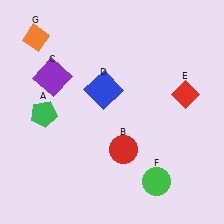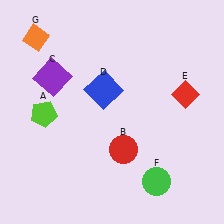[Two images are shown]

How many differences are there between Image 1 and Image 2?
There is 1 difference between the two images.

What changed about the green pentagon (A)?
In Image 1, A is green. In Image 2, it changed to lime.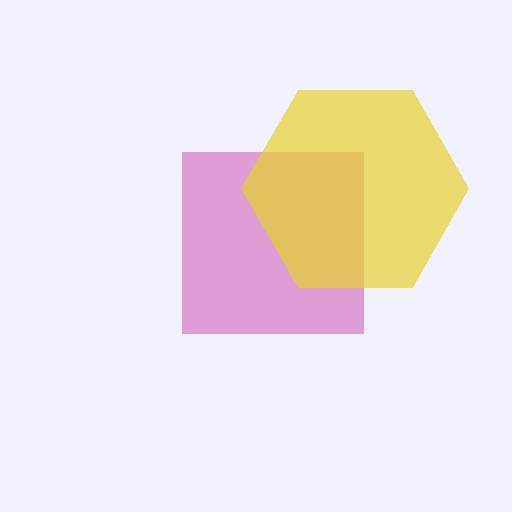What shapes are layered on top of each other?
The layered shapes are: a magenta square, a yellow hexagon.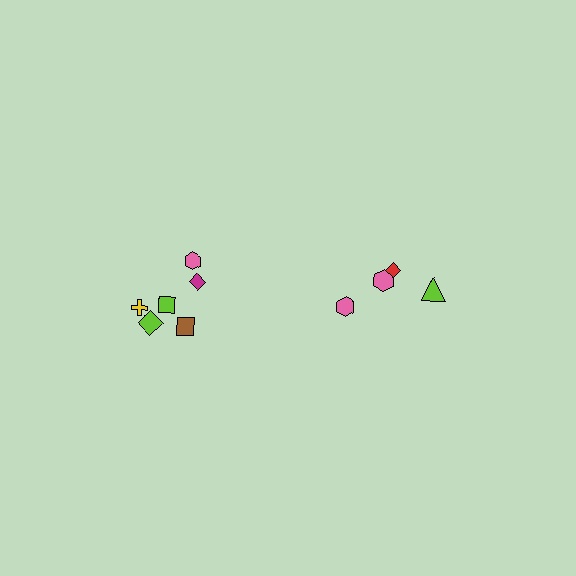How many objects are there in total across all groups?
There are 10 objects.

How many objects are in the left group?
There are 6 objects.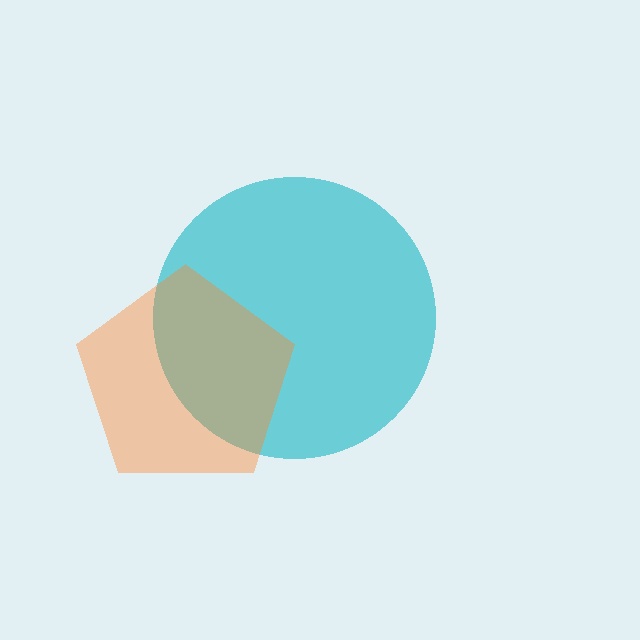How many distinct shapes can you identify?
There are 2 distinct shapes: a cyan circle, an orange pentagon.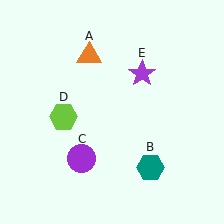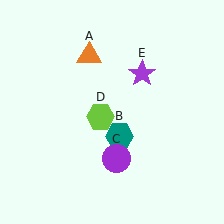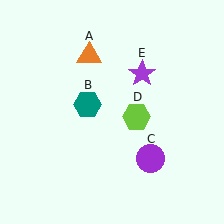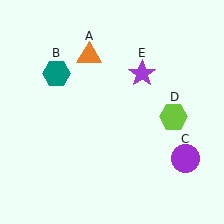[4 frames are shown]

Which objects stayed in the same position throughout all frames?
Orange triangle (object A) and purple star (object E) remained stationary.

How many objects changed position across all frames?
3 objects changed position: teal hexagon (object B), purple circle (object C), lime hexagon (object D).